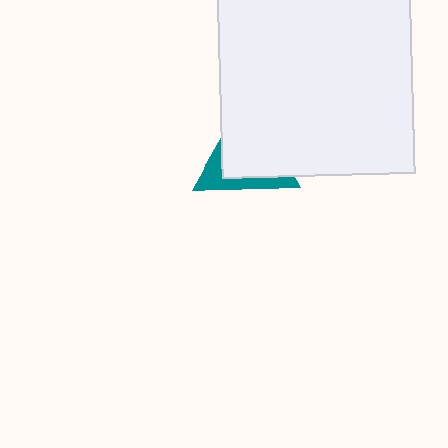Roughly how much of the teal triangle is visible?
A small part of it is visible (roughly 30%).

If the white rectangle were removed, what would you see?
You would see the complete teal triangle.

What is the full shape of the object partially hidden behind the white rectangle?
The partially hidden object is a teal triangle.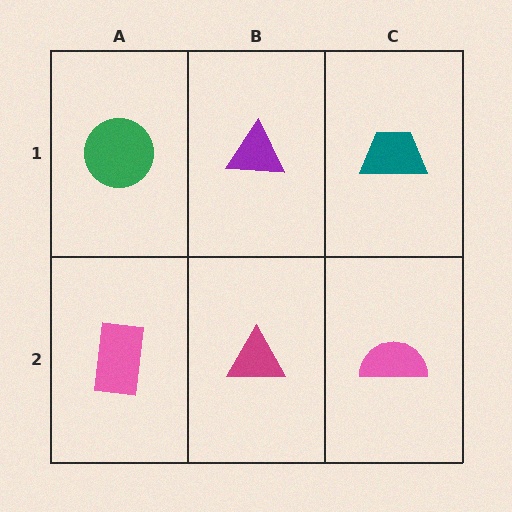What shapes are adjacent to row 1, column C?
A pink semicircle (row 2, column C), a purple triangle (row 1, column B).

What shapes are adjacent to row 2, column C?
A teal trapezoid (row 1, column C), a magenta triangle (row 2, column B).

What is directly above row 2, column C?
A teal trapezoid.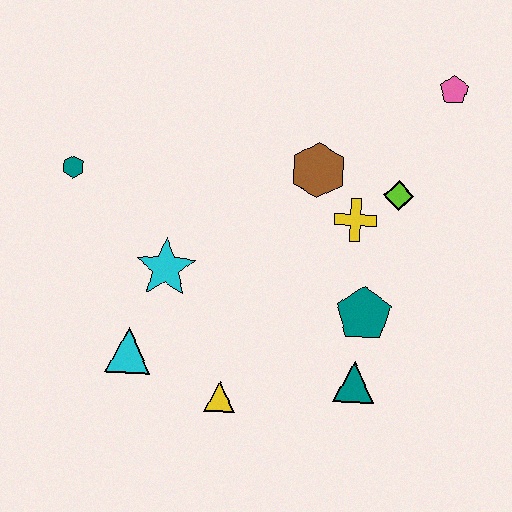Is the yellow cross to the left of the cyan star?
No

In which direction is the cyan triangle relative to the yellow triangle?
The cyan triangle is to the left of the yellow triangle.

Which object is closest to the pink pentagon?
The lime diamond is closest to the pink pentagon.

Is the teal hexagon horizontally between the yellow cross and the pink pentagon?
No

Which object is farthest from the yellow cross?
The teal hexagon is farthest from the yellow cross.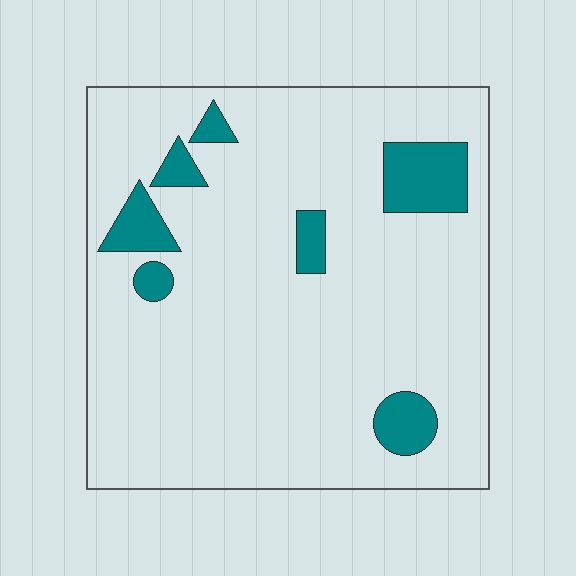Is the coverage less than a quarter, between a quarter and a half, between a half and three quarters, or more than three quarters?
Less than a quarter.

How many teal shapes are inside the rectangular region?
7.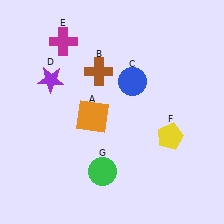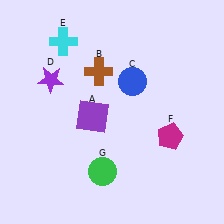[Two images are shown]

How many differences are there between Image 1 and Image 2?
There are 3 differences between the two images.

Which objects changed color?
A changed from orange to purple. E changed from magenta to cyan. F changed from yellow to magenta.